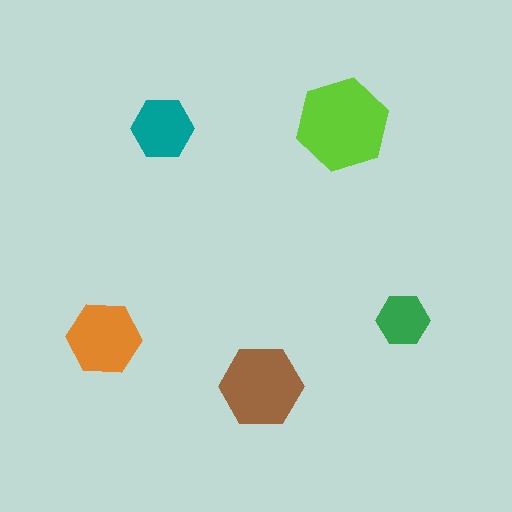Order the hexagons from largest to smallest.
the lime one, the brown one, the orange one, the teal one, the green one.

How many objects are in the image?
There are 5 objects in the image.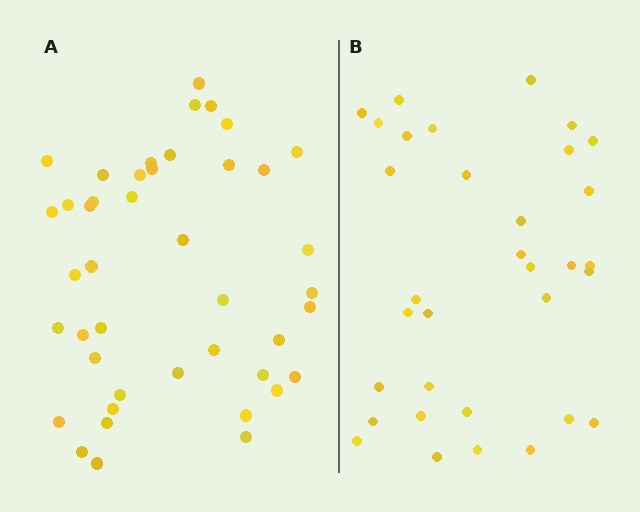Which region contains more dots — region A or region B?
Region A (the left region) has more dots.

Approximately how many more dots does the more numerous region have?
Region A has roughly 10 or so more dots than region B.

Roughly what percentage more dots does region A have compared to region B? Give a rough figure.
About 30% more.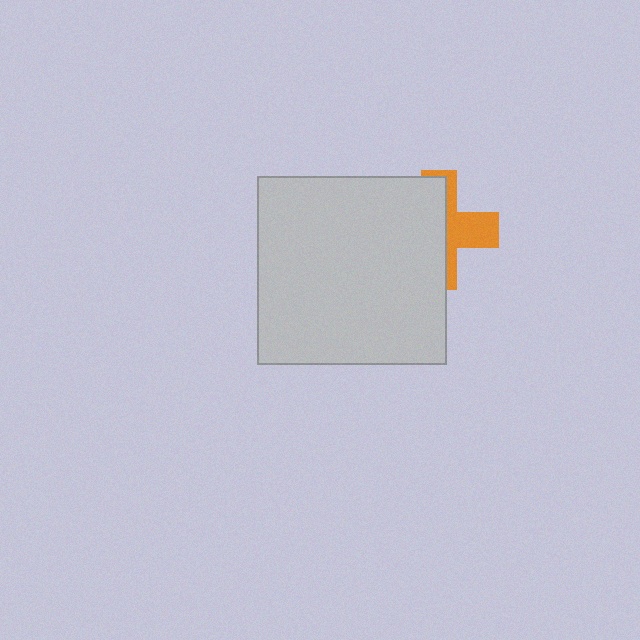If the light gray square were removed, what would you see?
You would see the complete orange cross.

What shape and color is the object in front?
The object in front is a light gray square.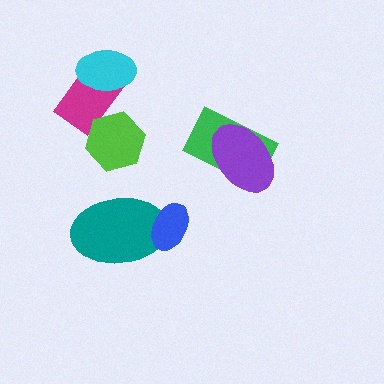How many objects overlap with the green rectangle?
1 object overlaps with the green rectangle.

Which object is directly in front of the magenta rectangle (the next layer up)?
The cyan ellipse is directly in front of the magenta rectangle.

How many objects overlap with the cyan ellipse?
1 object overlaps with the cyan ellipse.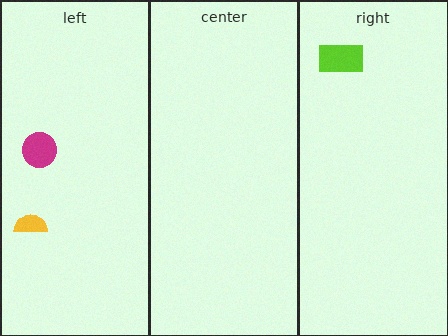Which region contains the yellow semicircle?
The left region.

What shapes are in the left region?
The magenta circle, the yellow semicircle.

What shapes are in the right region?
The lime rectangle.